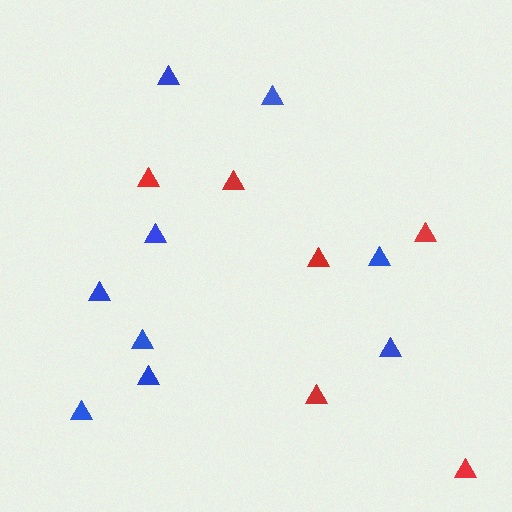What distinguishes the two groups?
There are 2 groups: one group of blue triangles (9) and one group of red triangles (6).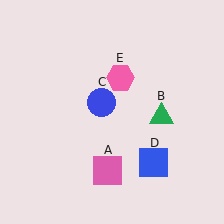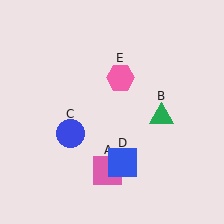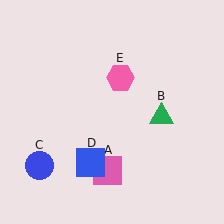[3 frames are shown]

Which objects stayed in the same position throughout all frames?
Pink square (object A) and green triangle (object B) and pink hexagon (object E) remained stationary.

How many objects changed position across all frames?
2 objects changed position: blue circle (object C), blue square (object D).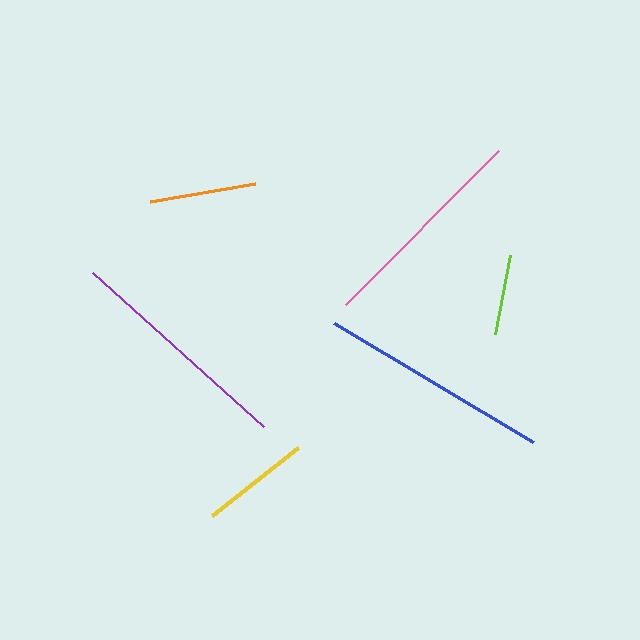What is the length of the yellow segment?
The yellow segment is approximately 110 pixels long.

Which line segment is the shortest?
The lime line is the shortest at approximately 81 pixels.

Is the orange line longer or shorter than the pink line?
The pink line is longer than the orange line.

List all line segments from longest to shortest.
From longest to shortest: blue, purple, pink, yellow, orange, lime.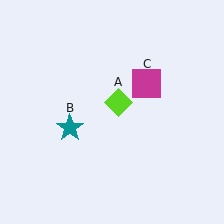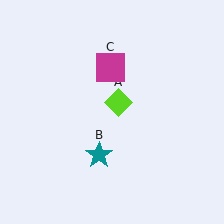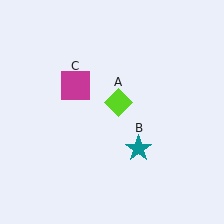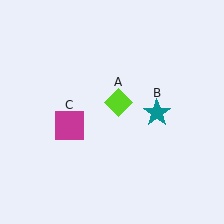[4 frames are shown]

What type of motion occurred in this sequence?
The teal star (object B), magenta square (object C) rotated counterclockwise around the center of the scene.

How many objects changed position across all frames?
2 objects changed position: teal star (object B), magenta square (object C).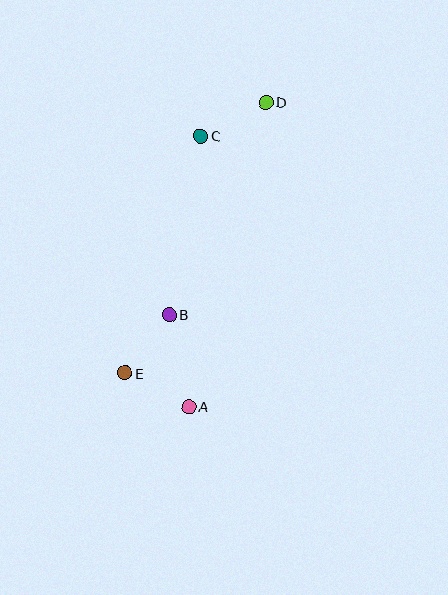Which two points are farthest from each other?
Points A and D are farthest from each other.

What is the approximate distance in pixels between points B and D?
The distance between B and D is approximately 233 pixels.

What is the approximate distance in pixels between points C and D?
The distance between C and D is approximately 73 pixels.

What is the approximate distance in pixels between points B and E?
The distance between B and E is approximately 73 pixels.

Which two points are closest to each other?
Points A and E are closest to each other.